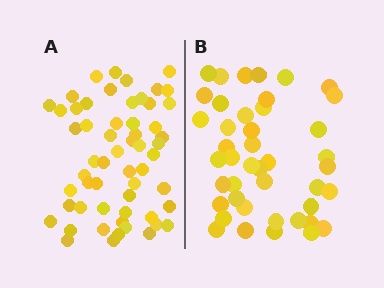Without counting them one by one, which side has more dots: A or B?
Region A (the left region) has more dots.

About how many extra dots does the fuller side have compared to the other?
Region A has approximately 15 more dots than region B.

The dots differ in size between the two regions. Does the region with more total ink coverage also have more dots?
No. Region B has more total ink coverage because its dots are larger, but region A actually contains more individual dots. Total area can be misleading — the number of items is what matters here.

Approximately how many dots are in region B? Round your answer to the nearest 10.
About 40 dots. (The exact count is 43, which rounds to 40.)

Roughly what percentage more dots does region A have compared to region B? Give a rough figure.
About 35% more.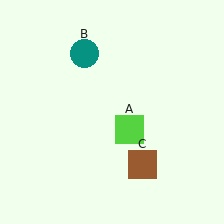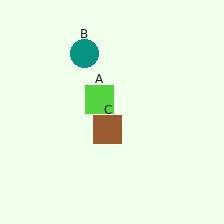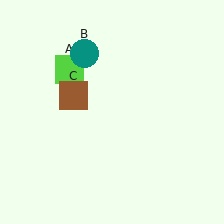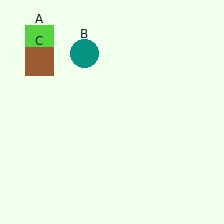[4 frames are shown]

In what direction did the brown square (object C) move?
The brown square (object C) moved up and to the left.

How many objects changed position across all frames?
2 objects changed position: lime square (object A), brown square (object C).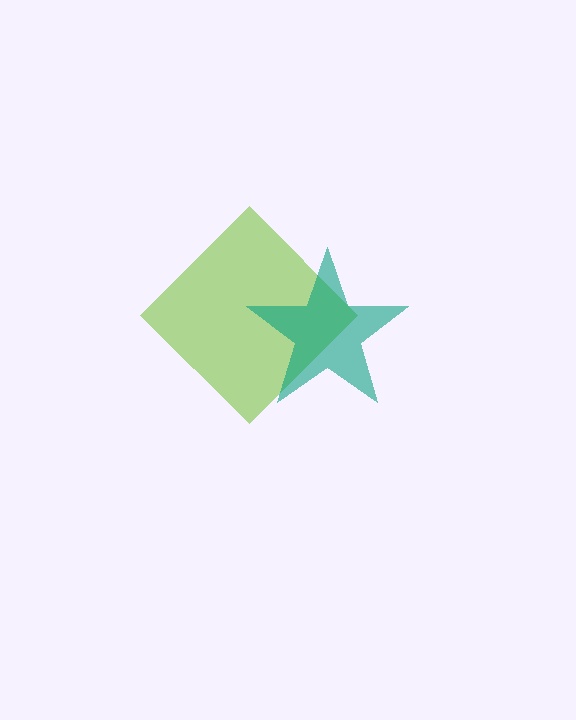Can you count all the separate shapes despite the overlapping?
Yes, there are 2 separate shapes.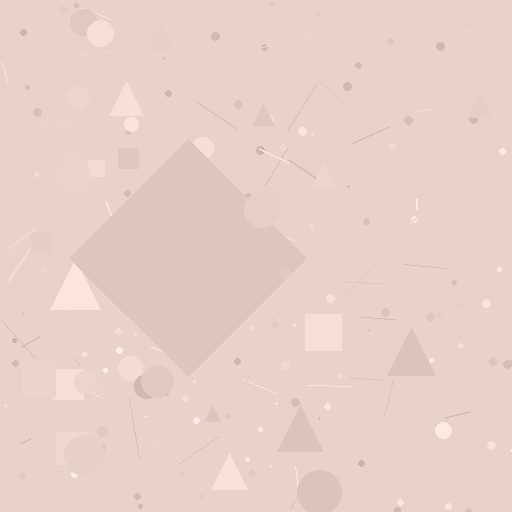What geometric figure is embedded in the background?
A diamond is embedded in the background.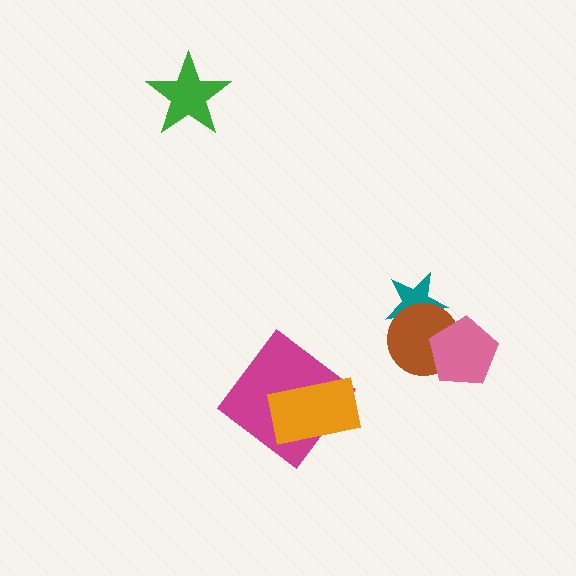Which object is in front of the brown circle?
The pink pentagon is in front of the brown circle.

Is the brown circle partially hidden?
Yes, it is partially covered by another shape.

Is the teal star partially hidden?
Yes, it is partially covered by another shape.